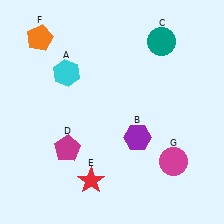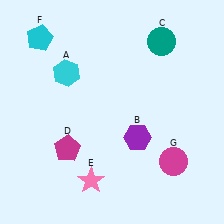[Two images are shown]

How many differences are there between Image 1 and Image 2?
There are 2 differences between the two images.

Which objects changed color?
E changed from red to pink. F changed from orange to cyan.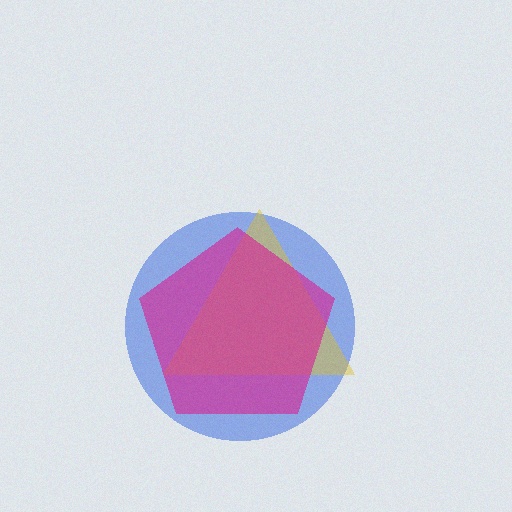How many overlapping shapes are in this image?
There are 3 overlapping shapes in the image.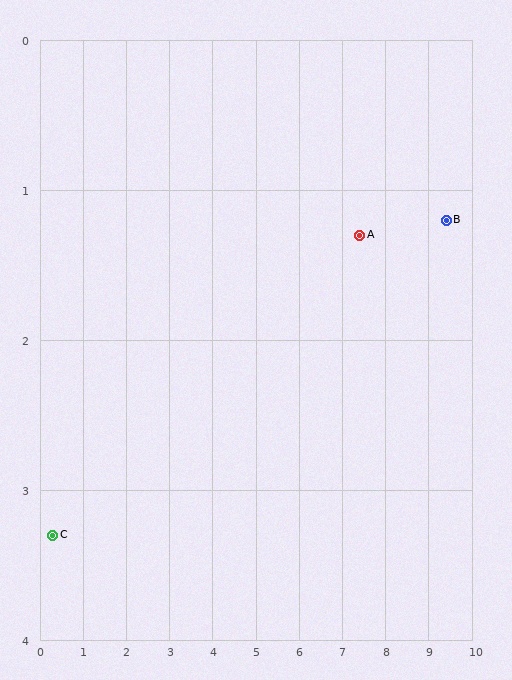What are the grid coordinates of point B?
Point B is at approximately (9.4, 1.2).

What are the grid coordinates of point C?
Point C is at approximately (0.3, 3.3).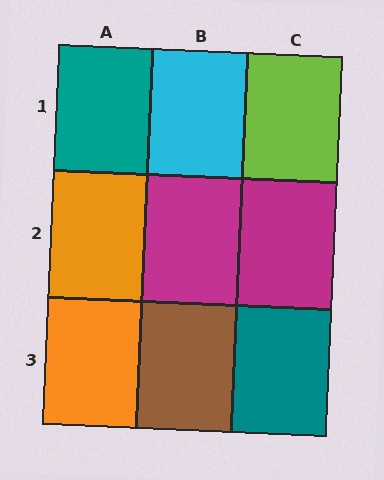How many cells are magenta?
2 cells are magenta.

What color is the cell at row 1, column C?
Lime.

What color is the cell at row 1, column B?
Cyan.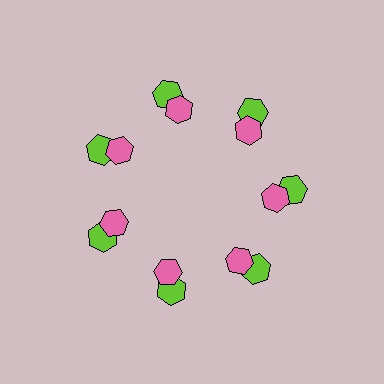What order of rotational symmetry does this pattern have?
This pattern has 7-fold rotational symmetry.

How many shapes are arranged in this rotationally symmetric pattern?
There are 14 shapes, arranged in 7 groups of 2.